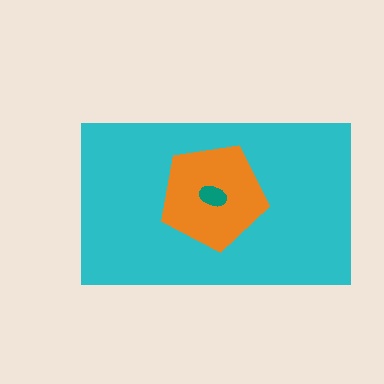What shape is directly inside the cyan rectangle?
The orange pentagon.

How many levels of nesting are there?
3.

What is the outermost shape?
The cyan rectangle.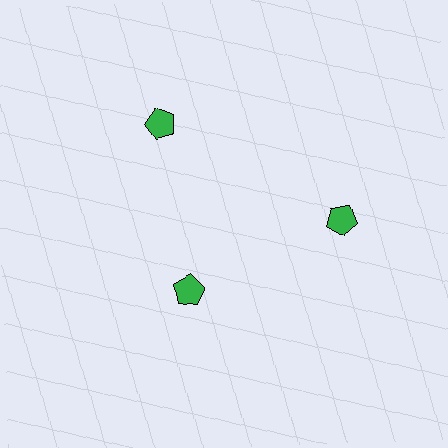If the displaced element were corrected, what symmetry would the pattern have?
It would have 3-fold rotational symmetry — the pattern would map onto itself every 120 degrees.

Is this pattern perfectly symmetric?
No. The 3 green pentagons are arranged in a ring, but one element near the 7 o'clock position is pulled inward toward the center, breaking the 3-fold rotational symmetry.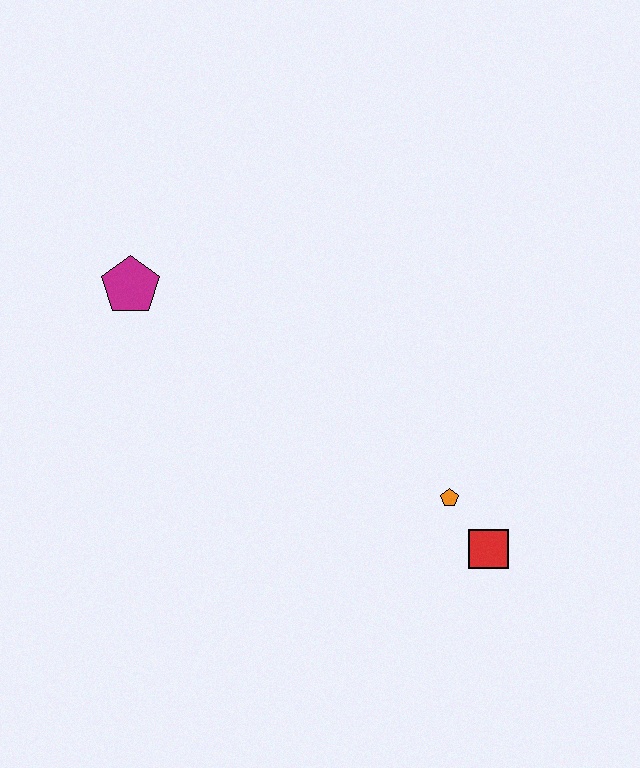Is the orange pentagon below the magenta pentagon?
Yes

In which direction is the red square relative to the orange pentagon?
The red square is below the orange pentagon.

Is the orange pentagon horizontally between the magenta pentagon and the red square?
Yes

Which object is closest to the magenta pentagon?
The orange pentagon is closest to the magenta pentagon.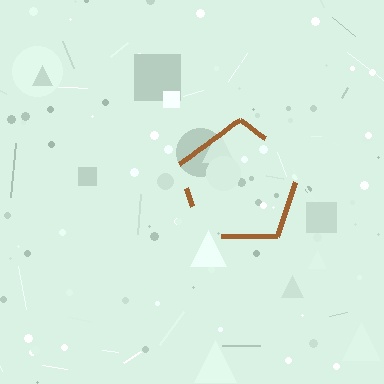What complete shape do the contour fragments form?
The contour fragments form a pentagon.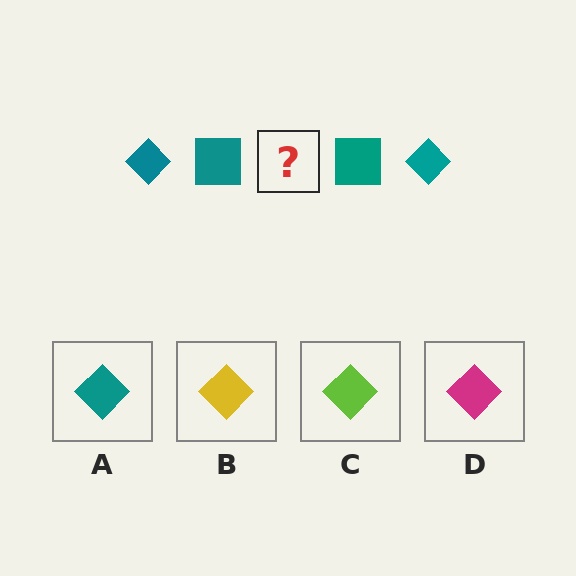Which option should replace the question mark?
Option A.